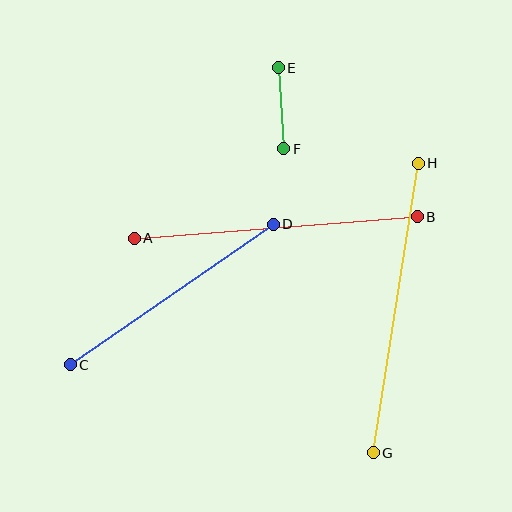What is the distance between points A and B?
The distance is approximately 284 pixels.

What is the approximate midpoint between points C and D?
The midpoint is at approximately (172, 295) pixels.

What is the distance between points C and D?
The distance is approximately 247 pixels.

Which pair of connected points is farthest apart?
Points G and H are farthest apart.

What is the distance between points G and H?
The distance is approximately 293 pixels.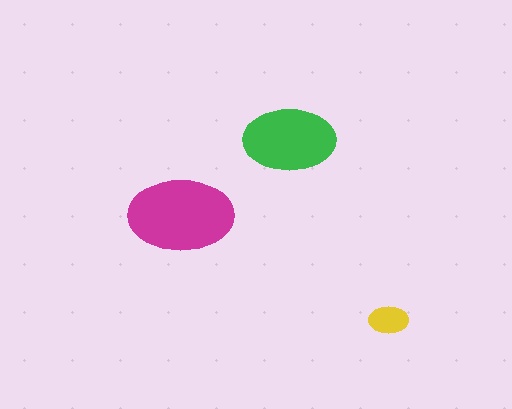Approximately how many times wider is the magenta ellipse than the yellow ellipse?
About 2.5 times wider.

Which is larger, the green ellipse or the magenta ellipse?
The magenta one.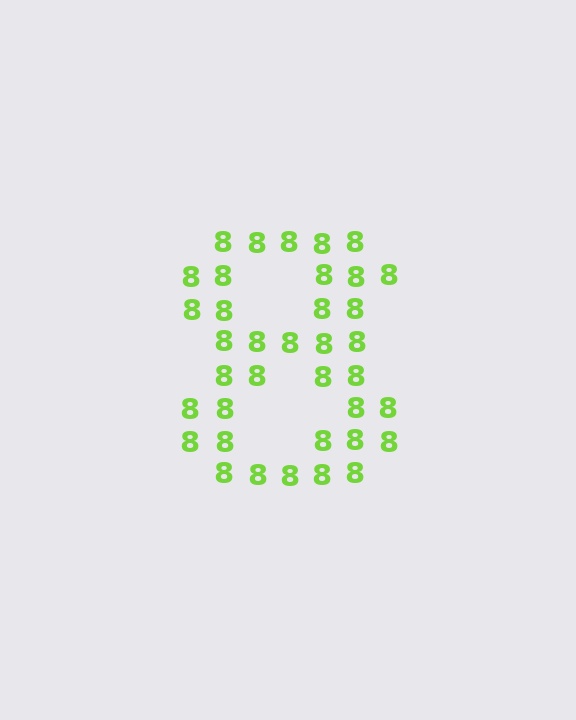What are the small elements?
The small elements are digit 8's.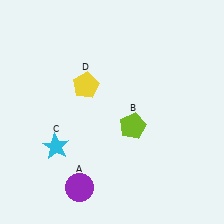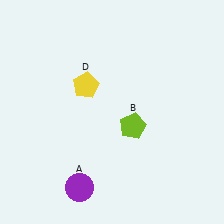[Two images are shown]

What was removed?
The cyan star (C) was removed in Image 2.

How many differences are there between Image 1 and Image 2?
There is 1 difference between the two images.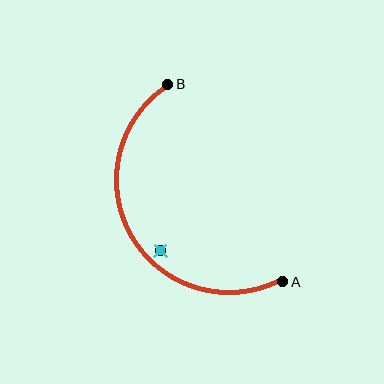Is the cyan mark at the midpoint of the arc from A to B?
No — the cyan mark does not lie on the arc at all. It sits slightly inside the curve.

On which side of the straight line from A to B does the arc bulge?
The arc bulges to the left of the straight line connecting A and B.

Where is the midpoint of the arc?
The arc midpoint is the point on the curve farthest from the straight line joining A and B. It sits to the left of that line.